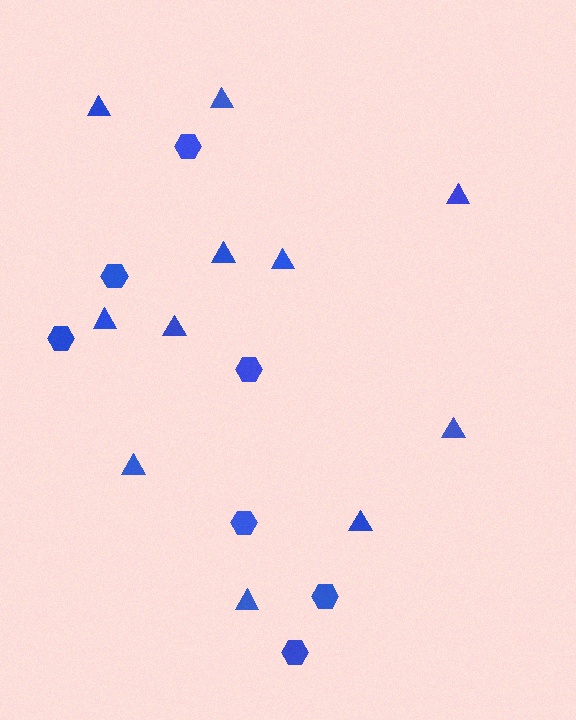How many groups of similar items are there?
There are 2 groups: one group of hexagons (7) and one group of triangles (11).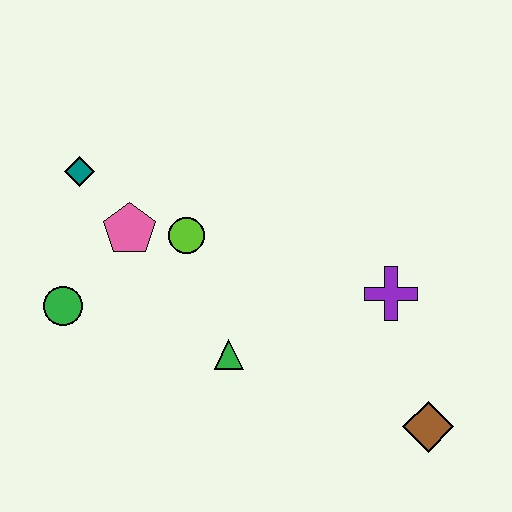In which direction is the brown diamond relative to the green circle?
The brown diamond is to the right of the green circle.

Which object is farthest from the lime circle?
The brown diamond is farthest from the lime circle.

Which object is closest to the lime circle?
The pink pentagon is closest to the lime circle.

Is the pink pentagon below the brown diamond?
No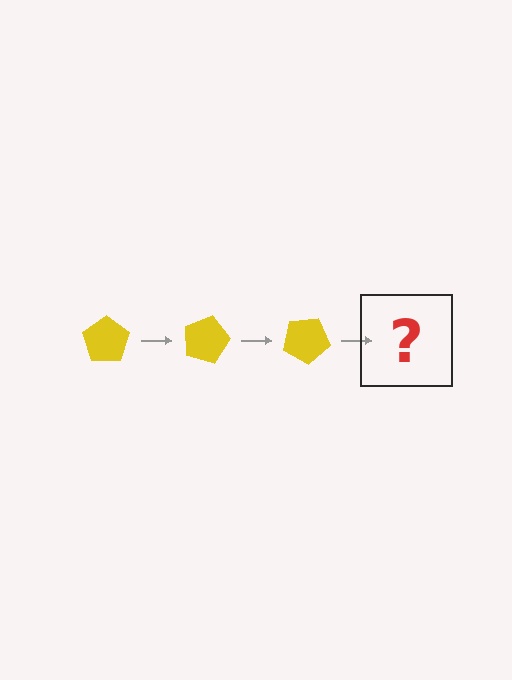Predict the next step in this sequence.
The next step is a yellow pentagon rotated 45 degrees.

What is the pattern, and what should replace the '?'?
The pattern is that the pentagon rotates 15 degrees each step. The '?' should be a yellow pentagon rotated 45 degrees.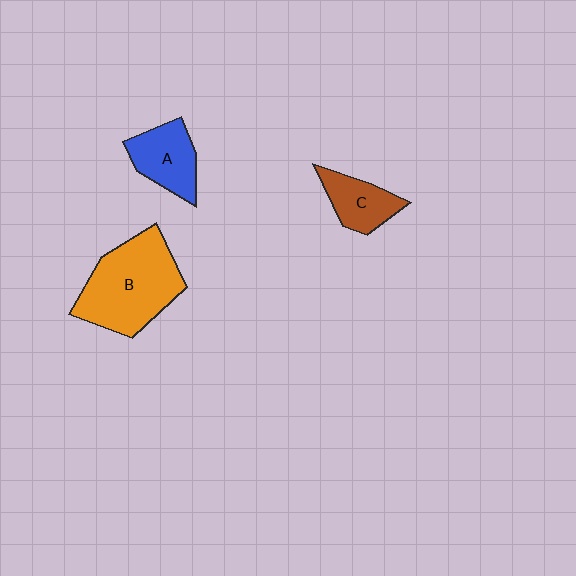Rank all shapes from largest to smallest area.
From largest to smallest: B (orange), A (blue), C (brown).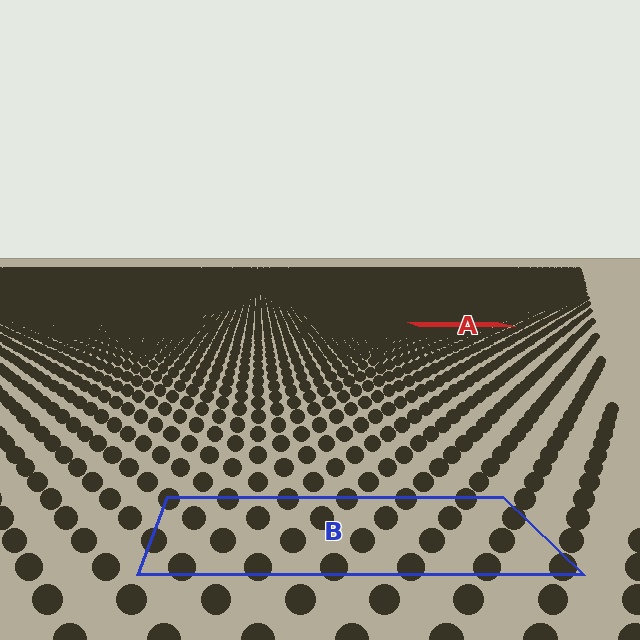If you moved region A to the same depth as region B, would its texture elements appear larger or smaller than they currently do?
They would appear larger. At a closer depth, the same texture elements are projected at a bigger on-screen size.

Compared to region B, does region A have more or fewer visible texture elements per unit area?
Region A has more texture elements per unit area — they are packed more densely because it is farther away.